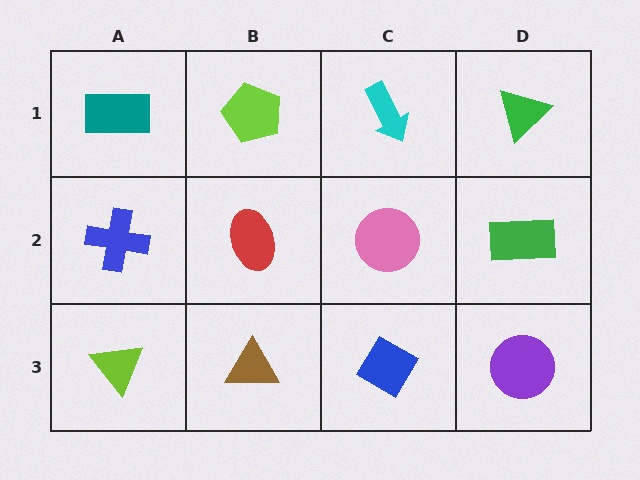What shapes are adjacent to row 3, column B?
A red ellipse (row 2, column B), a lime triangle (row 3, column A), a blue diamond (row 3, column C).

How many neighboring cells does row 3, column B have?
3.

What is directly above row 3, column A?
A blue cross.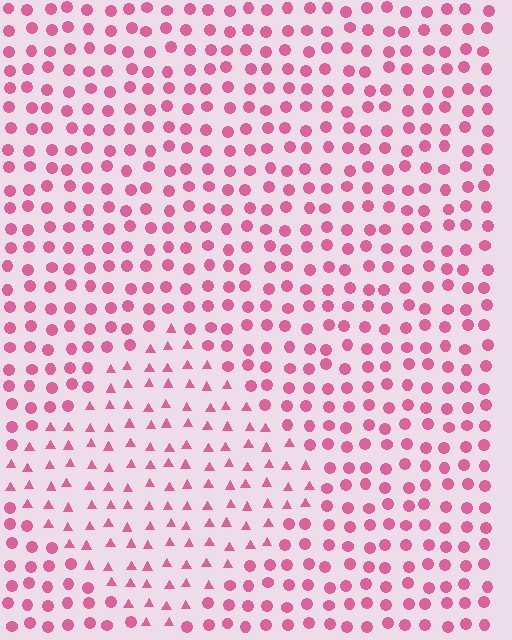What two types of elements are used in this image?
The image uses triangles inside the diamond region and circles outside it.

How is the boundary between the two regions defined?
The boundary is defined by a change in element shape: triangles inside vs. circles outside. All elements share the same color and spacing.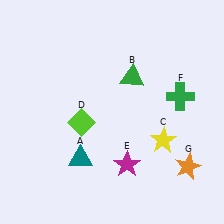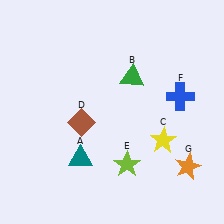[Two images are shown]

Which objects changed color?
D changed from lime to brown. E changed from magenta to lime. F changed from green to blue.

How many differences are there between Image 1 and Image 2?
There are 3 differences between the two images.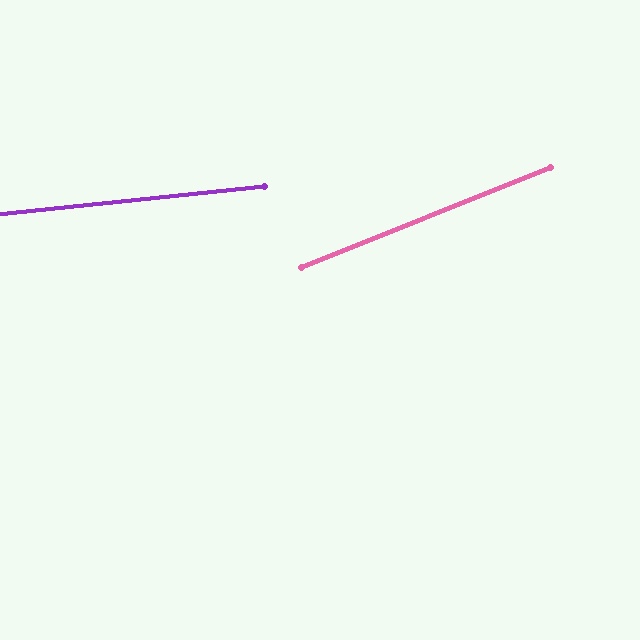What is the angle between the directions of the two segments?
Approximately 16 degrees.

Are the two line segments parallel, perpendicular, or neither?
Neither parallel nor perpendicular — they differ by about 16°.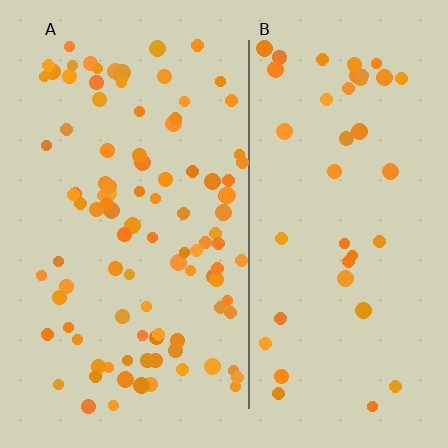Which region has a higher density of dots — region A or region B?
A (the left).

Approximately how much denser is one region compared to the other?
Approximately 2.4× — region A over region B.